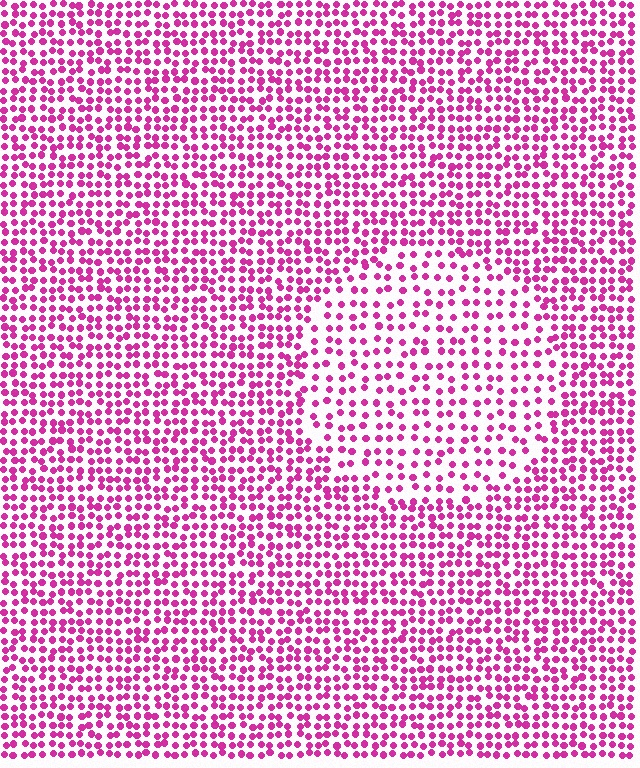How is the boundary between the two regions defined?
The boundary is defined by a change in element density (approximately 1.7x ratio). All elements are the same color, size, and shape.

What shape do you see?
I see a circle.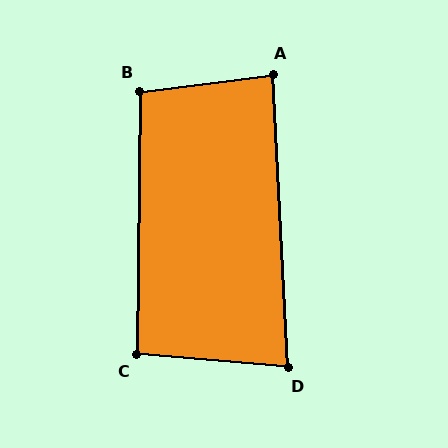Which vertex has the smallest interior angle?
D, at approximately 82 degrees.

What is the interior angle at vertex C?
Approximately 94 degrees (approximately right).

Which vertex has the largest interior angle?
B, at approximately 98 degrees.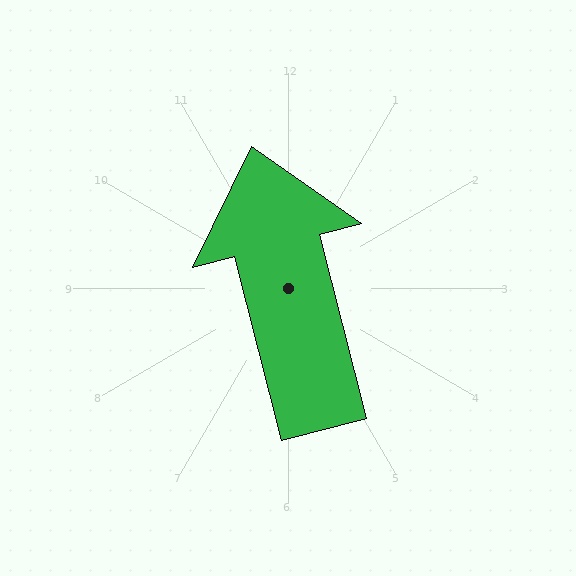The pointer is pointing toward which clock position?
Roughly 12 o'clock.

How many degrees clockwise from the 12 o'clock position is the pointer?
Approximately 346 degrees.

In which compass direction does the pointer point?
North.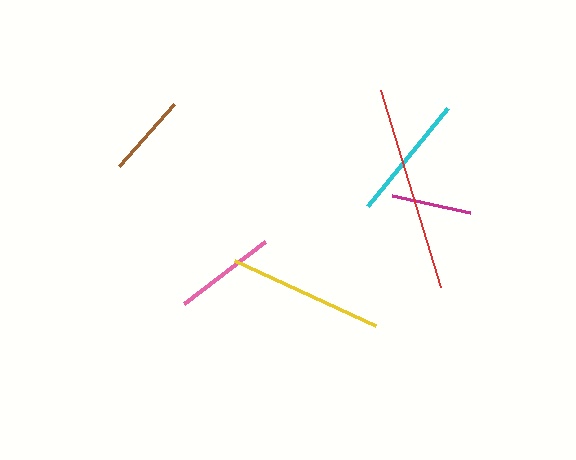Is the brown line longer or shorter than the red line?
The red line is longer than the brown line.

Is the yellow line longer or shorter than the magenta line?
The yellow line is longer than the magenta line.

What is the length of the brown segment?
The brown segment is approximately 83 pixels long.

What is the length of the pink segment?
The pink segment is approximately 102 pixels long.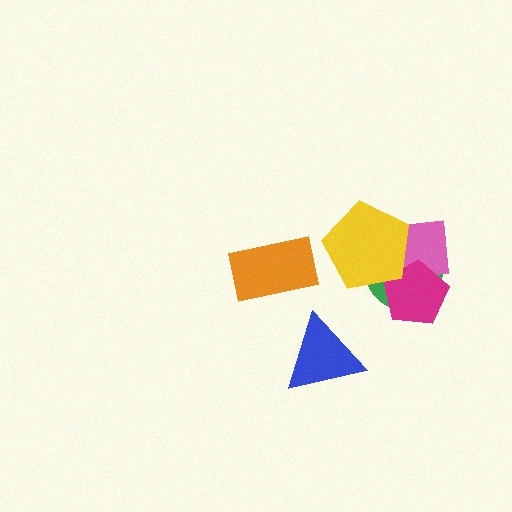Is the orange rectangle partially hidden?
No, no other shape covers it.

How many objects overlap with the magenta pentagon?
3 objects overlap with the magenta pentagon.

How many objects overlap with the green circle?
3 objects overlap with the green circle.